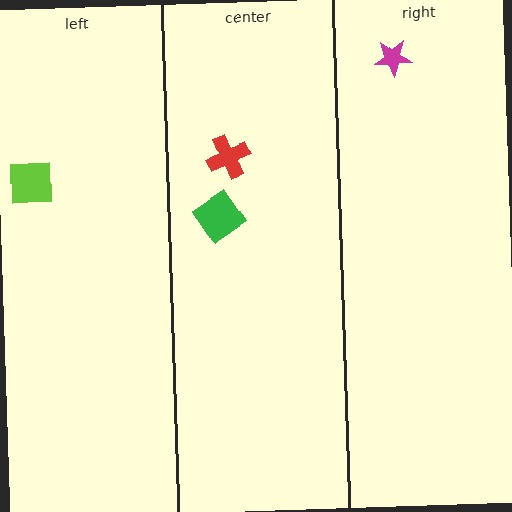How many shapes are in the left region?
1.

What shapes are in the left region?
The lime square.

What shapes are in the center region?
The green diamond, the red cross.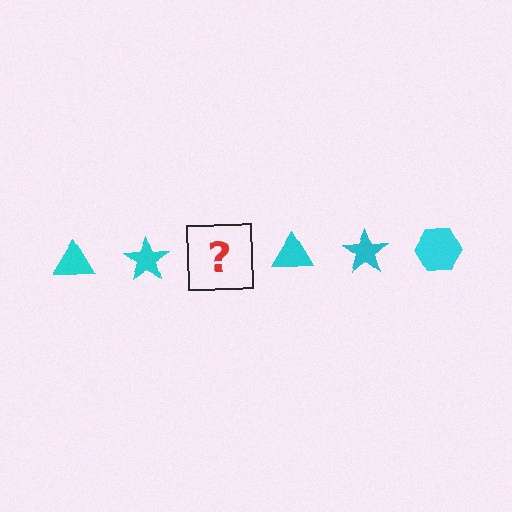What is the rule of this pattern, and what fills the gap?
The rule is that the pattern cycles through triangle, star, hexagon shapes in cyan. The gap should be filled with a cyan hexagon.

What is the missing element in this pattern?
The missing element is a cyan hexagon.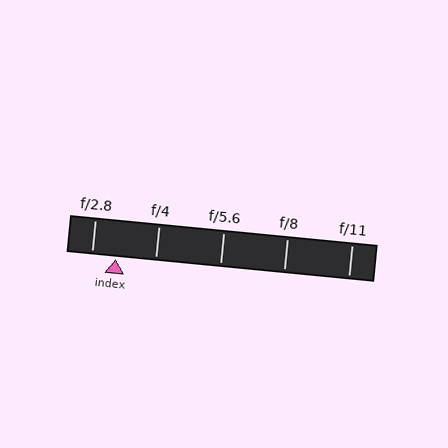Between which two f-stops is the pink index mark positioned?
The index mark is between f/2.8 and f/4.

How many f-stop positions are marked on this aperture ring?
There are 5 f-stop positions marked.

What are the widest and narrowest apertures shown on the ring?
The widest aperture shown is f/2.8 and the narrowest is f/11.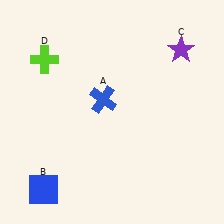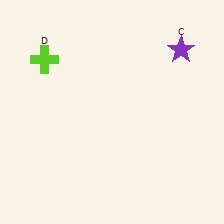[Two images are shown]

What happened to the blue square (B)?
The blue square (B) was removed in Image 2. It was in the bottom-left area of Image 1.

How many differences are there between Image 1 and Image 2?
There are 2 differences between the two images.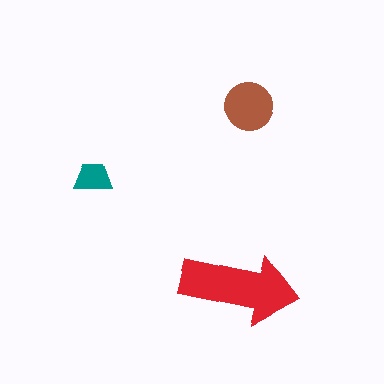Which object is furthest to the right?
The brown circle is rightmost.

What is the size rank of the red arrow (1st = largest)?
1st.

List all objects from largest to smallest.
The red arrow, the brown circle, the teal trapezoid.